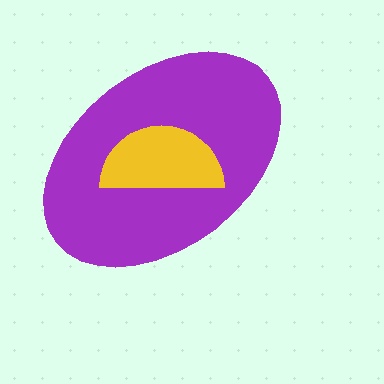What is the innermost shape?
The yellow semicircle.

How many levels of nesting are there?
2.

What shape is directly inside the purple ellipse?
The yellow semicircle.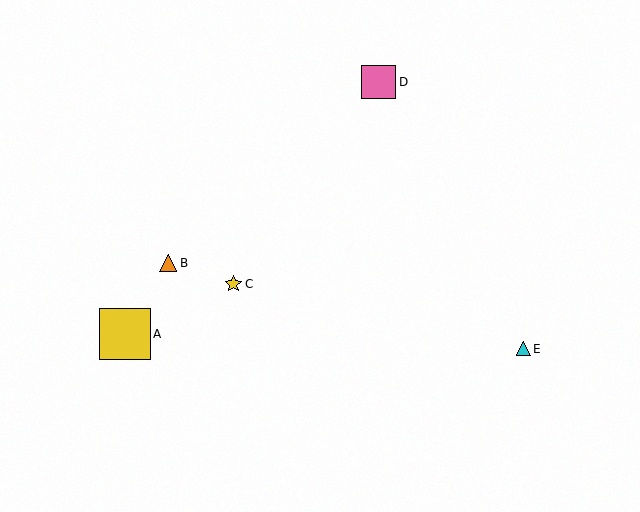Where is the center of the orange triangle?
The center of the orange triangle is at (168, 263).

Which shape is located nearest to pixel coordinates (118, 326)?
The yellow square (labeled A) at (125, 334) is nearest to that location.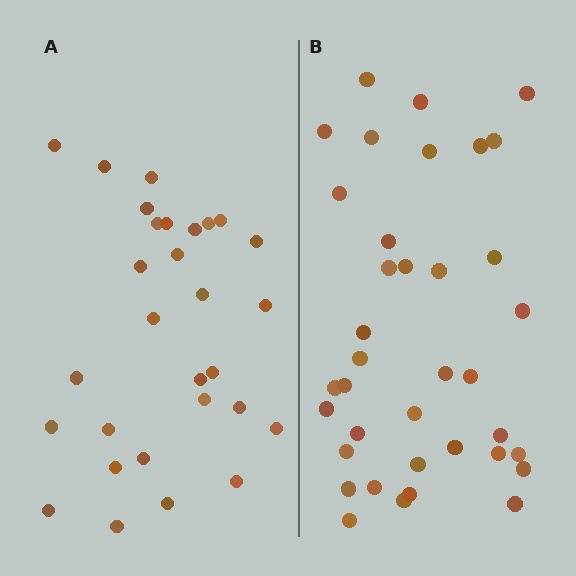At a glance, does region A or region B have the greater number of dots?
Region B (the right region) has more dots.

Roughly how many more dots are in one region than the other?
Region B has roughly 8 or so more dots than region A.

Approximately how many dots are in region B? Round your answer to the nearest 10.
About 40 dots. (The exact count is 37, which rounds to 40.)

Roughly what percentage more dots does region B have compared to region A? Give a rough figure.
About 30% more.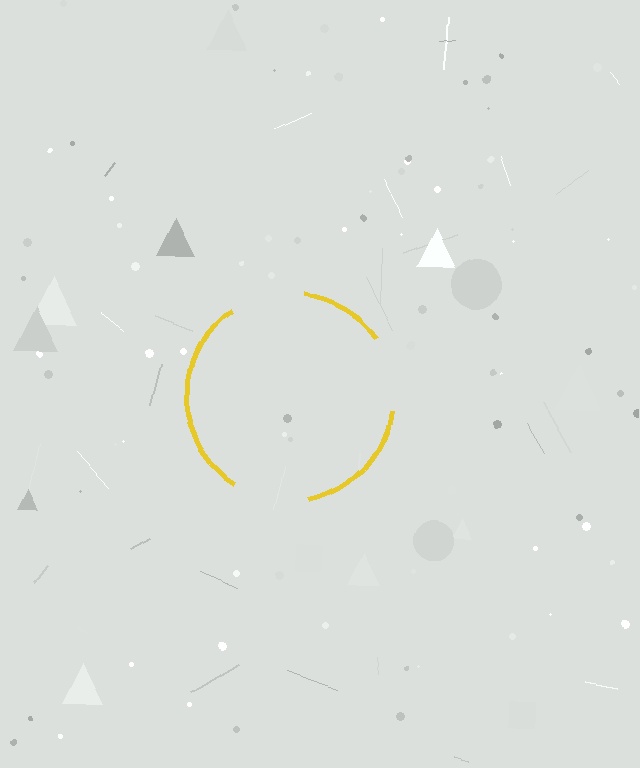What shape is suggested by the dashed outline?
The dashed outline suggests a circle.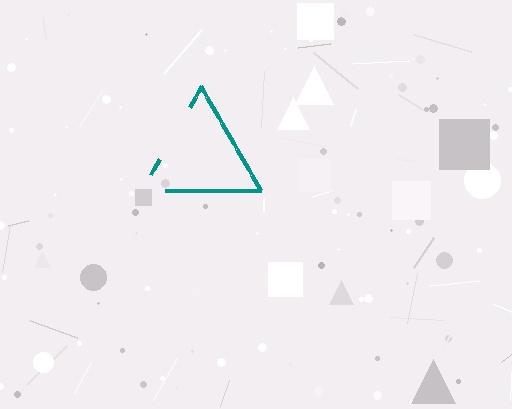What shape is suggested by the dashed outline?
The dashed outline suggests a triangle.